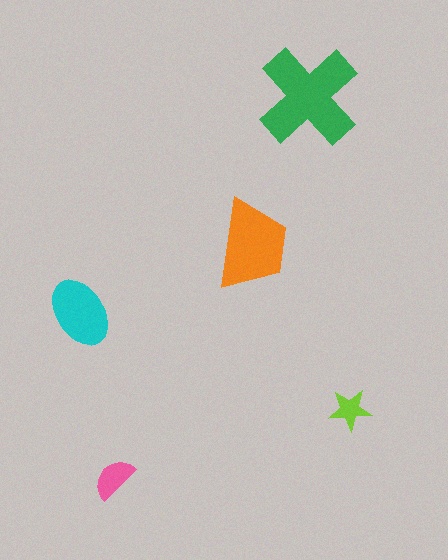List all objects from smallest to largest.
The lime star, the pink semicircle, the cyan ellipse, the orange trapezoid, the green cross.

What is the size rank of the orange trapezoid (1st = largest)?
2nd.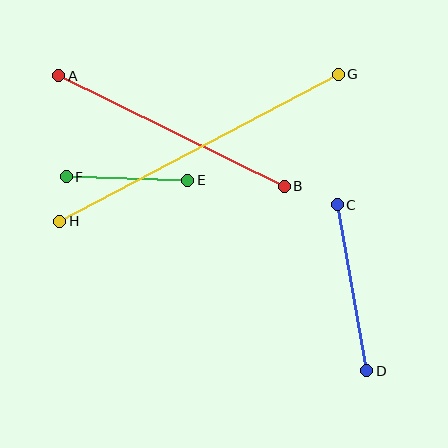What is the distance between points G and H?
The distance is approximately 315 pixels.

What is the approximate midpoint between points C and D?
The midpoint is at approximately (352, 288) pixels.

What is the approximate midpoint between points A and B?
The midpoint is at approximately (171, 131) pixels.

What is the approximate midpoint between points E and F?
The midpoint is at approximately (127, 178) pixels.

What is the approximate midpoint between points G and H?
The midpoint is at approximately (199, 148) pixels.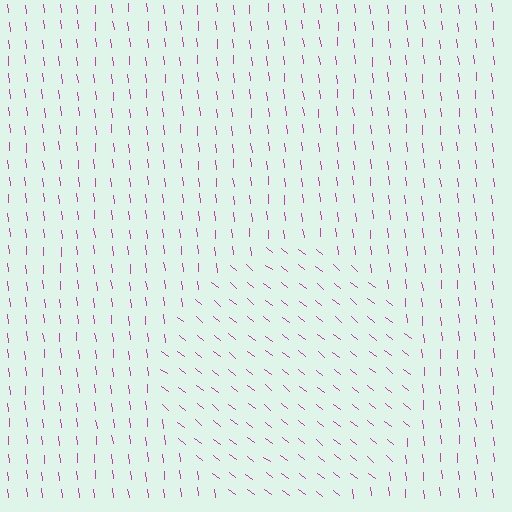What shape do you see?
I see a circle.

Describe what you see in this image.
The image is filled with small magenta line segments. A circle region in the image has lines oriented differently from the surrounding lines, creating a visible texture boundary.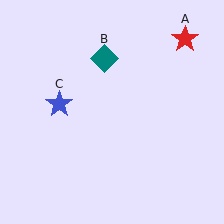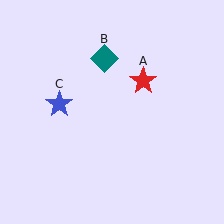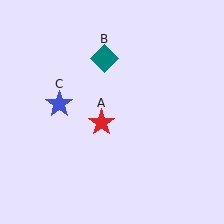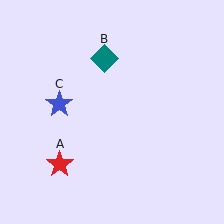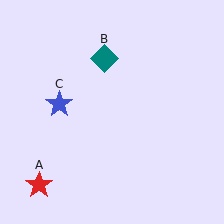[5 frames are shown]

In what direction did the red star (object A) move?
The red star (object A) moved down and to the left.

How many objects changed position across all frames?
1 object changed position: red star (object A).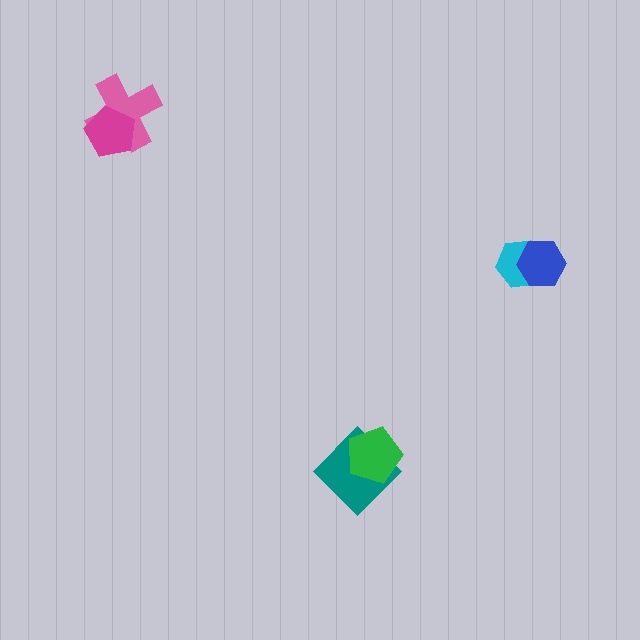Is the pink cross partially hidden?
Yes, it is partially covered by another shape.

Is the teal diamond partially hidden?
Yes, it is partially covered by another shape.